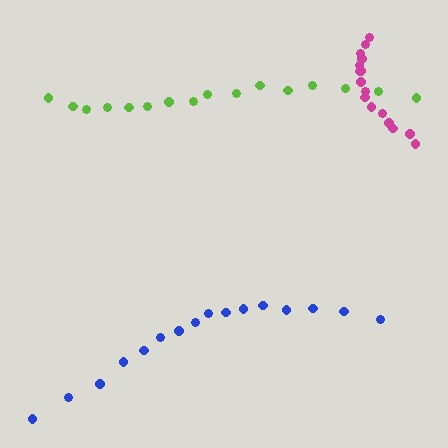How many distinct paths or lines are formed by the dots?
There are 3 distinct paths.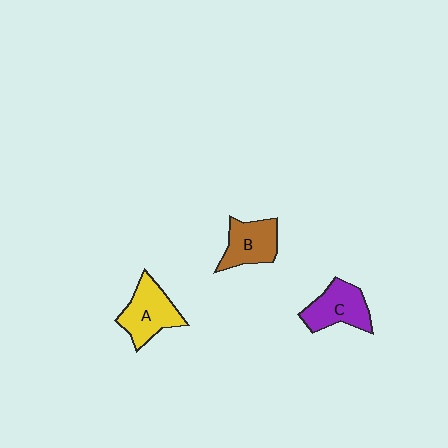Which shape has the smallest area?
Shape B (brown).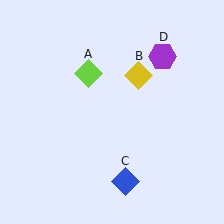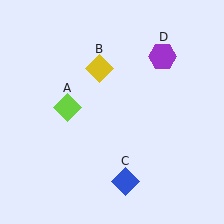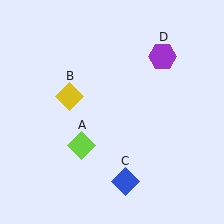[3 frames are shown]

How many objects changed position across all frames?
2 objects changed position: lime diamond (object A), yellow diamond (object B).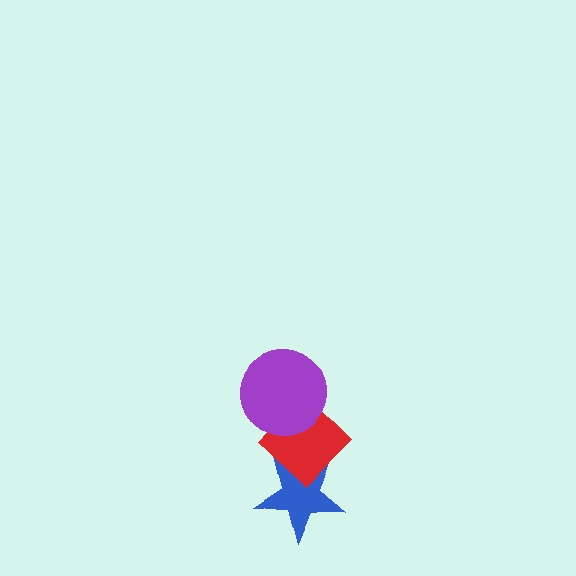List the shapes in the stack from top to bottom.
From top to bottom: the purple circle, the red diamond, the blue star.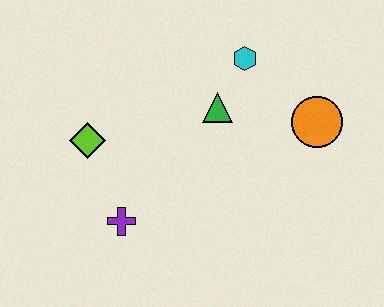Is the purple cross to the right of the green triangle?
No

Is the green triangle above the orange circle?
Yes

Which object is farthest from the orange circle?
The lime diamond is farthest from the orange circle.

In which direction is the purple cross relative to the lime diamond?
The purple cross is below the lime diamond.